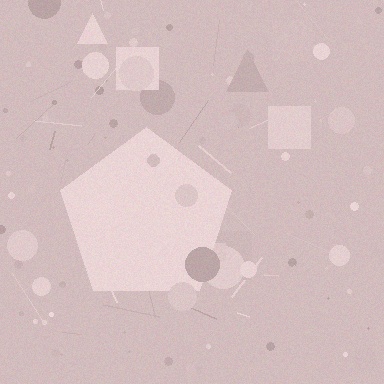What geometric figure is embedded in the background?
A pentagon is embedded in the background.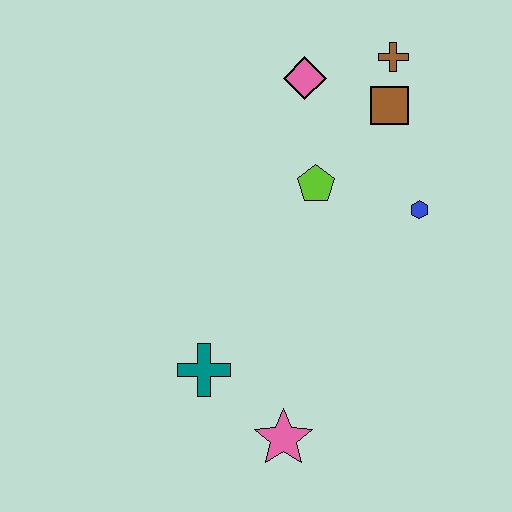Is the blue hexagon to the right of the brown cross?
Yes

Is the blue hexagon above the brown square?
No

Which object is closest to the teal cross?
The pink star is closest to the teal cross.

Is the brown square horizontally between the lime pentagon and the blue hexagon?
Yes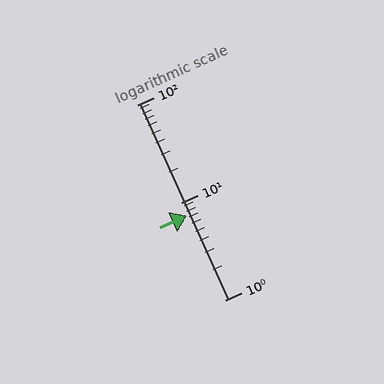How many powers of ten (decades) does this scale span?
The scale spans 2 decades, from 1 to 100.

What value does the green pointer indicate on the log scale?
The pointer indicates approximately 7.3.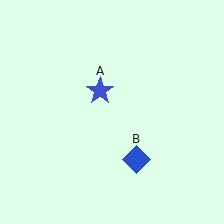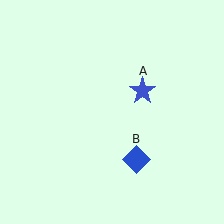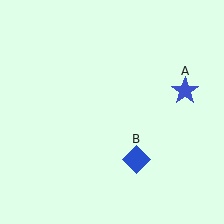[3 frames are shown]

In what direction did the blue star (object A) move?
The blue star (object A) moved right.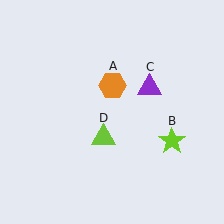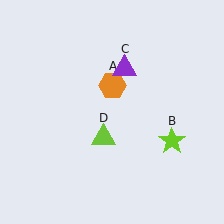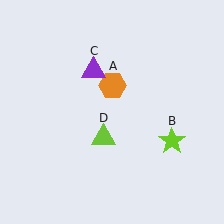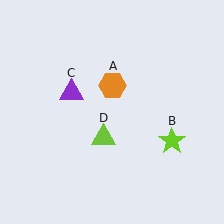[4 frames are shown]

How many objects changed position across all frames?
1 object changed position: purple triangle (object C).